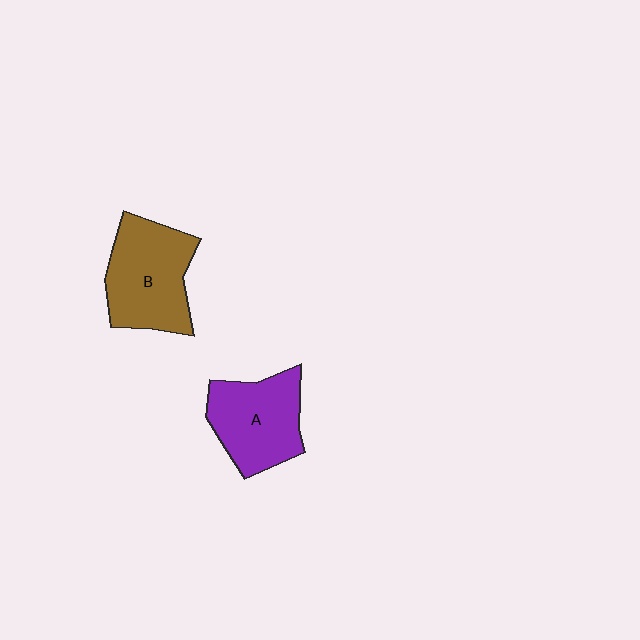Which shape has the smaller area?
Shape A (purple).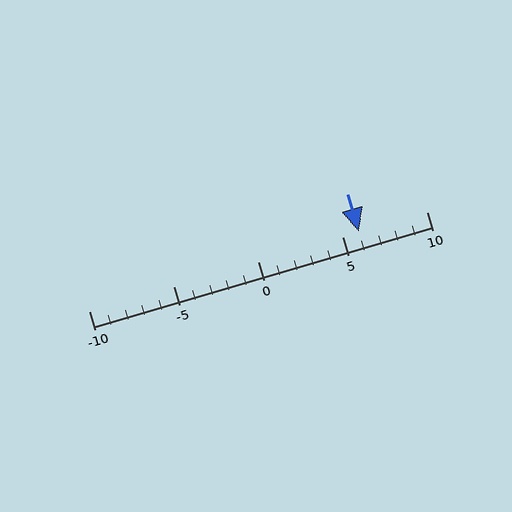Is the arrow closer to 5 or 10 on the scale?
The arrow is closer to 5.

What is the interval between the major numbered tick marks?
The major tick marks are spaced 5 units apart.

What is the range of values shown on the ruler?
The ruler shows values from -10 to 10.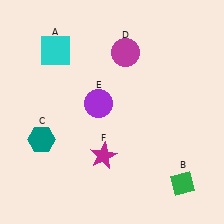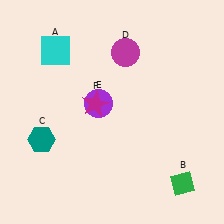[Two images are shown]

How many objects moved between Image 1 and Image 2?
1 object moved between the two images.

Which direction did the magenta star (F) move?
The magenta star (F) moved up.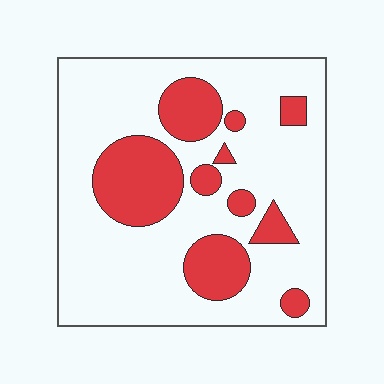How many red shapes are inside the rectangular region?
10.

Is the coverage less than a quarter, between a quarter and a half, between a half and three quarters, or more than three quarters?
Between a quarter and a half.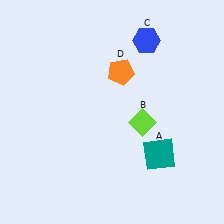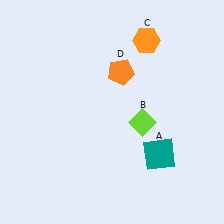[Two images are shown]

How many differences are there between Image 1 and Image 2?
There is 1 difference between the two images.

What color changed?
The hexagon (C) changed from blue in Image 1 to orange in Image 2.